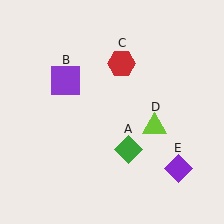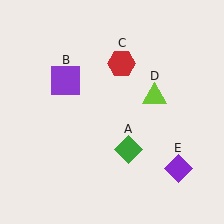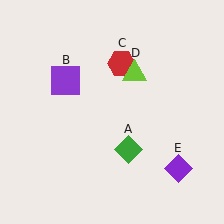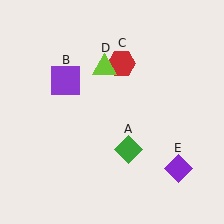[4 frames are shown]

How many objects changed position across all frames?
1 object changed position: lime triangle (object D).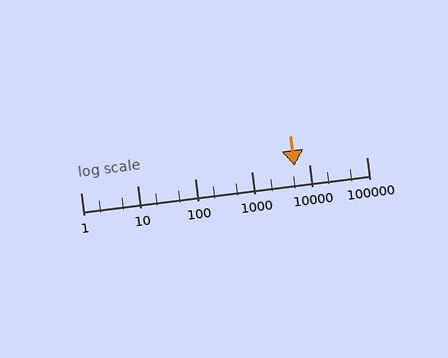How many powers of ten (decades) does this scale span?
The scale spans 5 decades, from 1 to 100000.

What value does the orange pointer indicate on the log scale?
The pointer indicates approximately 5500.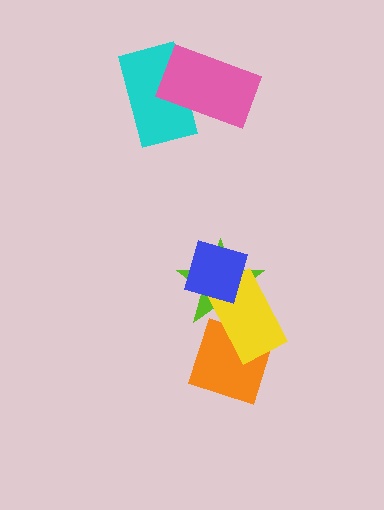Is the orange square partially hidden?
Yes, it is partially covered by another shape.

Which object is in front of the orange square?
The yellow rectangle is in front of the orange square.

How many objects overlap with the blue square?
2 objects overlap with the blue square.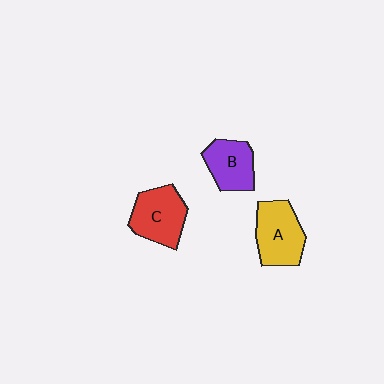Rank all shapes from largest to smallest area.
From largest to smallest: A (yellow), C (red), B (purple).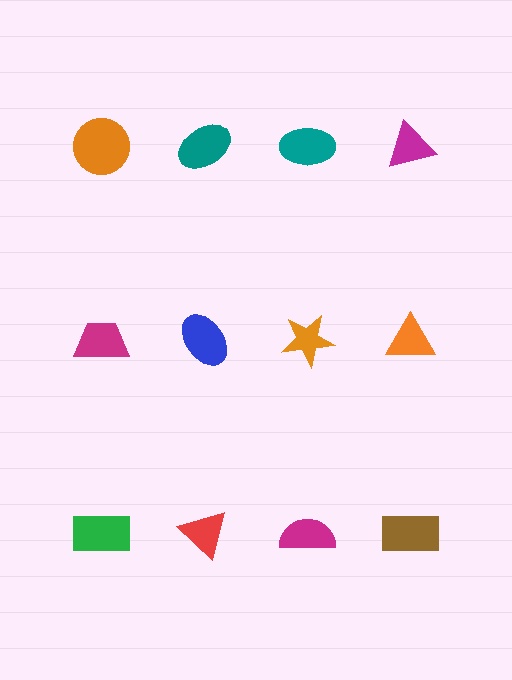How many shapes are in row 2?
4 shapes.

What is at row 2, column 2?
A blue ellipse.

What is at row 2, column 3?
An orange star.